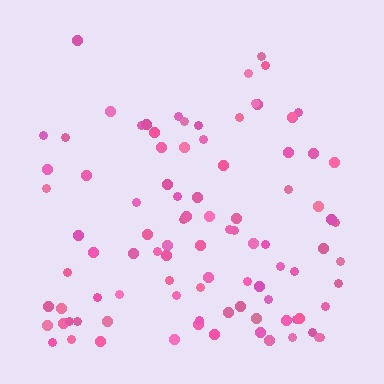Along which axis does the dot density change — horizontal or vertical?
Vertical.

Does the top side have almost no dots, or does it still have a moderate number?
Still a moderate number, just noticeably fewer than the bottom.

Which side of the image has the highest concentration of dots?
The bottom.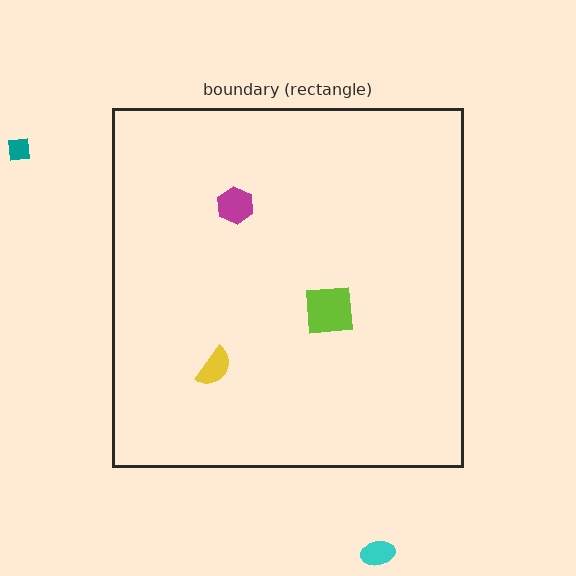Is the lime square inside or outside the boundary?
Inside.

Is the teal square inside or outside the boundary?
Outside.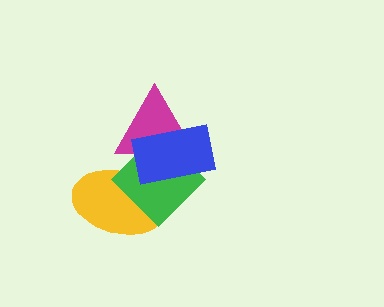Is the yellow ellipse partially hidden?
Yes, it is partially covered by another shape.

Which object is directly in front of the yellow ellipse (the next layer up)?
The green diamond is directly in front of the yellow ellipse.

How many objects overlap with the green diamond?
3 objects overlap with the green diamond.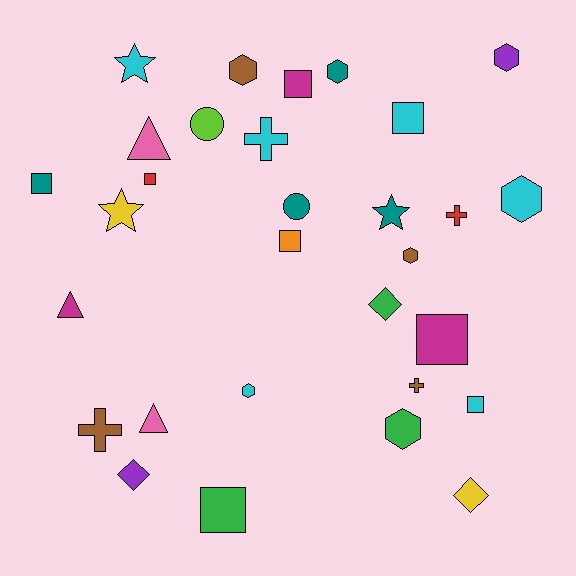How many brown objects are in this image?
There are 4 brown objects.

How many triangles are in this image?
There are 3 triangles.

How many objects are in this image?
There are 30 objects.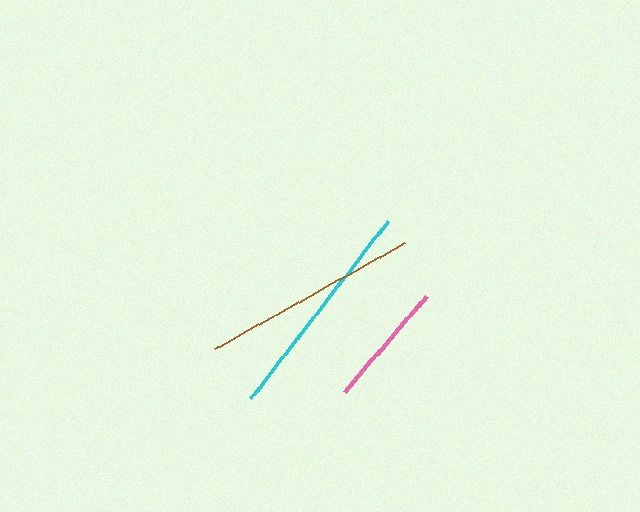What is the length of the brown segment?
The brown segment is approximately 218 pixels long.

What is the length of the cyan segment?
The cyan segment is approximately 225 pixels long.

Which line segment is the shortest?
The pink line is the shortest at approximately 126 pixels.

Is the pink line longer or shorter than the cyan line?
The cyan line is longer than the pink line.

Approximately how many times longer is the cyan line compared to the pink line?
The cyan line is approximately 1.8 times the length of the pink line.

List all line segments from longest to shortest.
From longest to shortest: cyan, brown, pink.